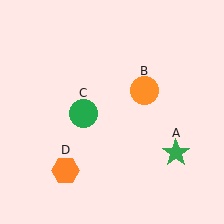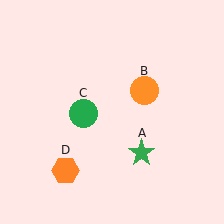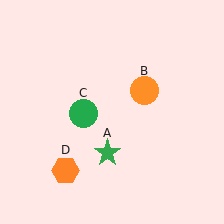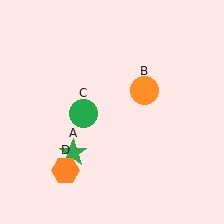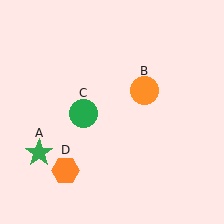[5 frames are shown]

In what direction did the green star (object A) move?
The green star (object A) moved left.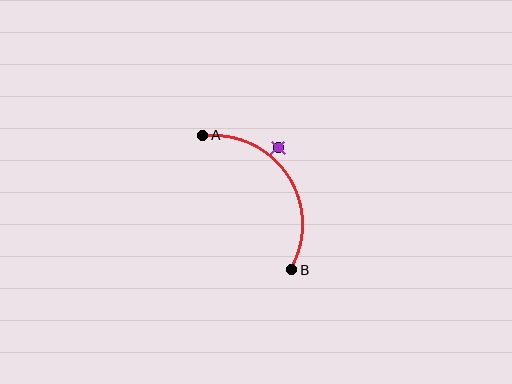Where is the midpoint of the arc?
The arc midpoint is the point on the curve farthest from the straight line joining A and B. It sits to the right of that line.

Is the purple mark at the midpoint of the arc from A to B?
No — the purple mark does not lie on the arc at all. It sits slightly outside the curve.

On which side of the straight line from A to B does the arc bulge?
The arc bulges to the right of the straight line connecting A and B.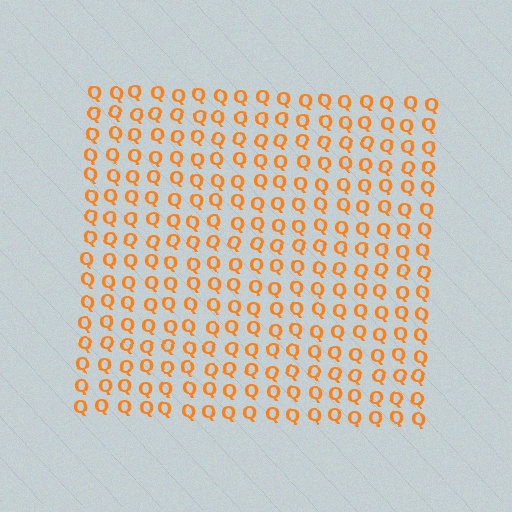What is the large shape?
The large shape is a square.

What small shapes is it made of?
It is made of small letter Q's.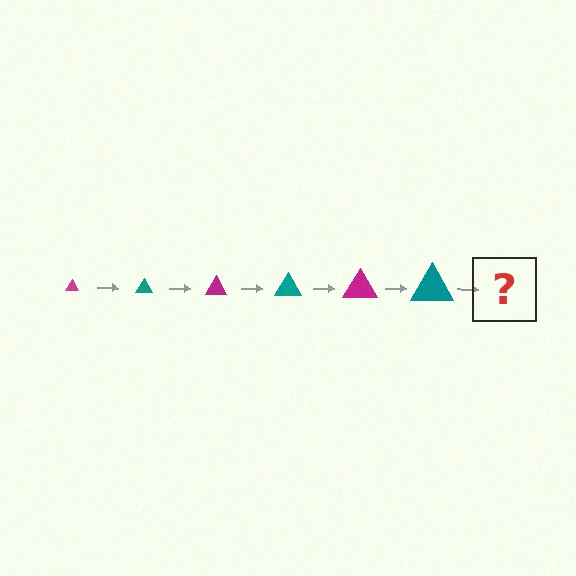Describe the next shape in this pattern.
It should be a magenta triangle, larger than the previous one.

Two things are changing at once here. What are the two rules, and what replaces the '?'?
The two rules are that the triangle grows larger each step and the color cycles through magenta and teal. The '?' should be a magenta triangle, larger than the previous one.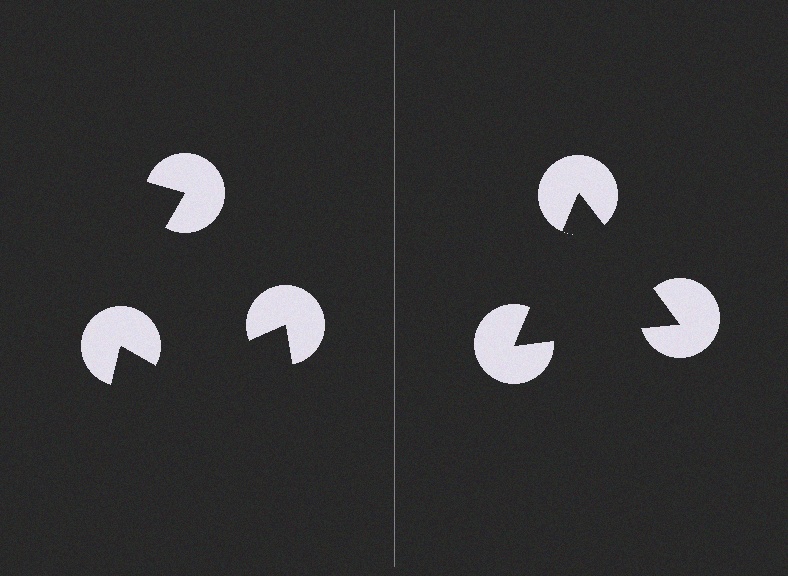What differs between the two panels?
The pac-man discs are positioned identically on both sides; only the wedge orientations differ. On the right they align to a triangle; on the left they are misaligned.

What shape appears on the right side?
An illusory triangle.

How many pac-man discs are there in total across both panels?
6 — 3 on each side.